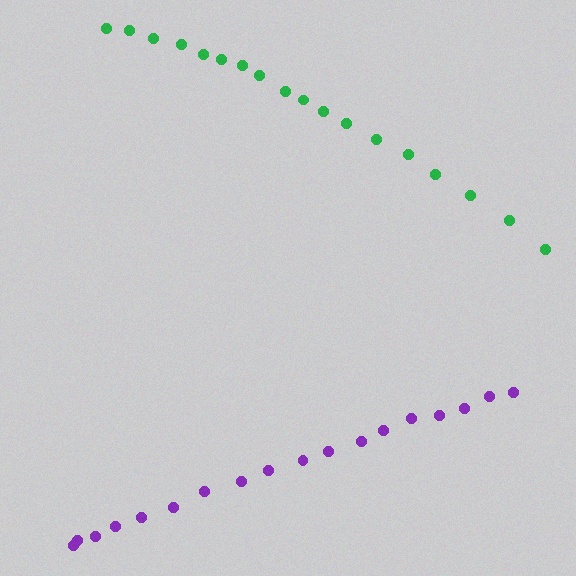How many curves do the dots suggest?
There are 2 distinct paths.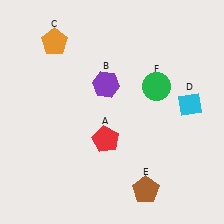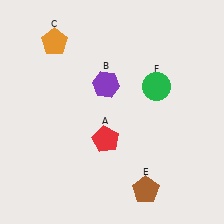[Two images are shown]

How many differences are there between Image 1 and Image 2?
There is 1 difference between the two images.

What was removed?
The cyan diamond (D) was removed in Image 2.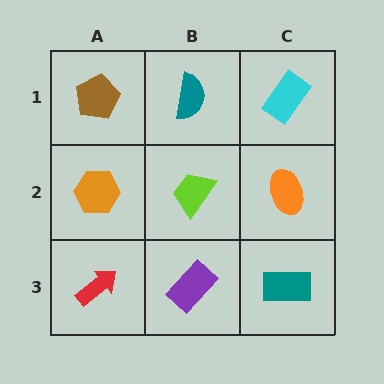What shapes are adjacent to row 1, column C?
An orange ellipse (row 2, column C), a teal semicircle (row 1, column B).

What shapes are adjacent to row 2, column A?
A brown pentagon (row 1, column A), a red arrow (row 3, column A), a lime trapezoid (row 2, column B).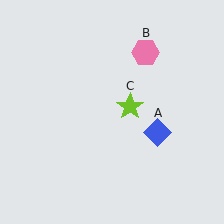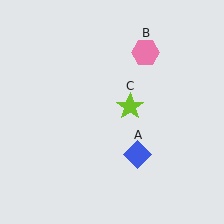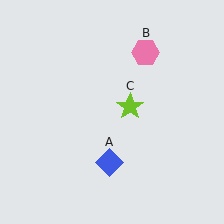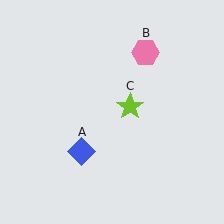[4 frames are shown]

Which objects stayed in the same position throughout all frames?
Pink hexagon (object B) and lime star (object C) remained stationary.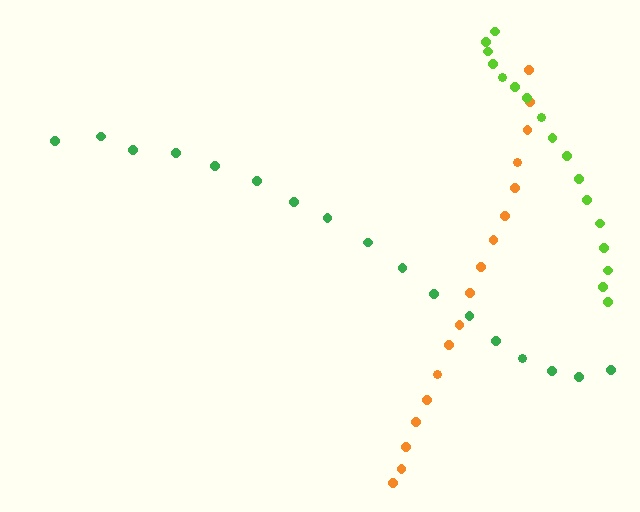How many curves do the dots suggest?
There are 3 distinct paths.